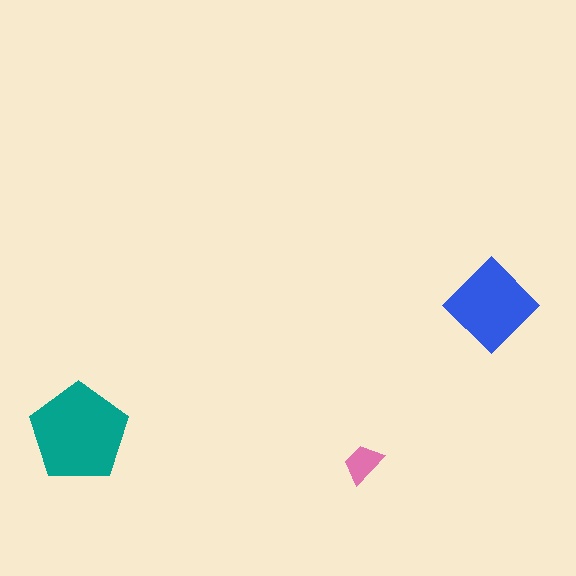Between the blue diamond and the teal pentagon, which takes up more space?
The teal pentagon.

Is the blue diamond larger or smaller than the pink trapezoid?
Larger.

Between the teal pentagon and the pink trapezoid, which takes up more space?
The teal pentagon.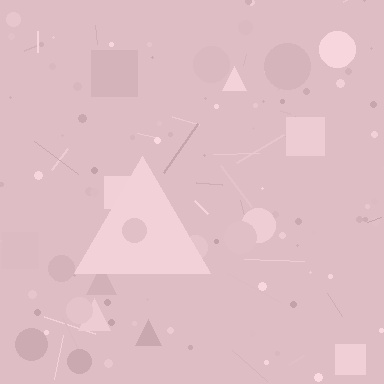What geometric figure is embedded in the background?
A triangle is embedded in the background.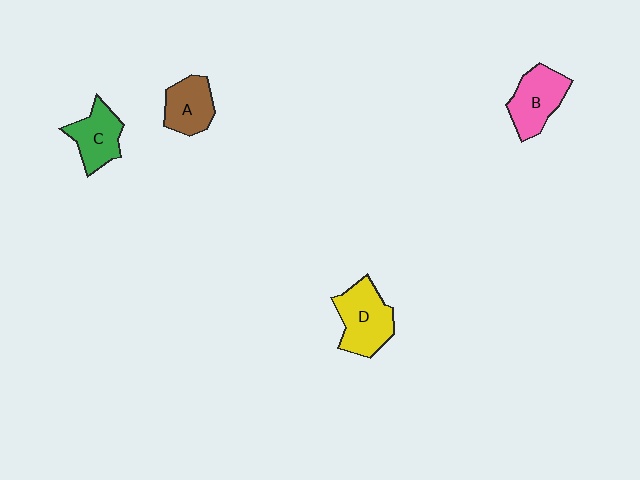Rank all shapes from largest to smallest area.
From largest to smallest: D (yellow), B (pink), C (green), A (brown).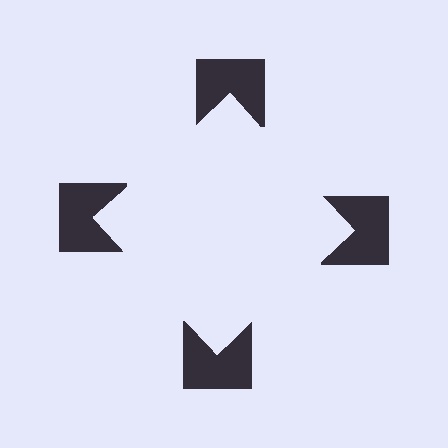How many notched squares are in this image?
There are 4 — one at each vertex of the illusory square.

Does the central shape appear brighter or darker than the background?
It typically appears slightly brighter than the background, even though no actual brightness change is drawn.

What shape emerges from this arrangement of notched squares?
An illusory square — its edges are inferred from the aligned wedge cuts in the notched squares, not physically drawn.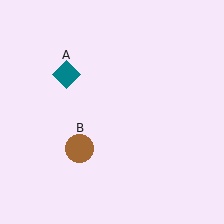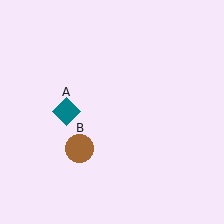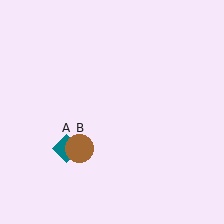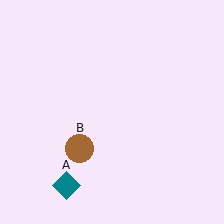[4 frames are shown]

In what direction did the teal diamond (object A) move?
The teal diamond (object A) moved down.